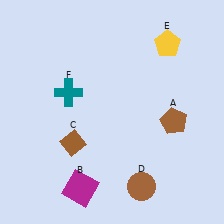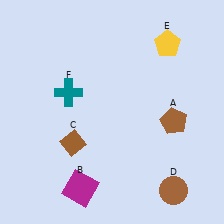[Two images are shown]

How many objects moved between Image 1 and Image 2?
1 object moved between the two images.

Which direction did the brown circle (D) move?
The brown circle (D) moved right.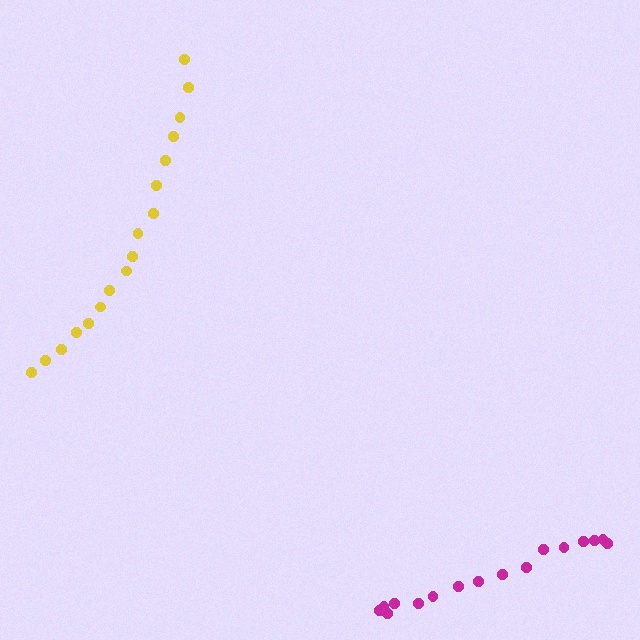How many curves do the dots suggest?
There are 2 distinct paths.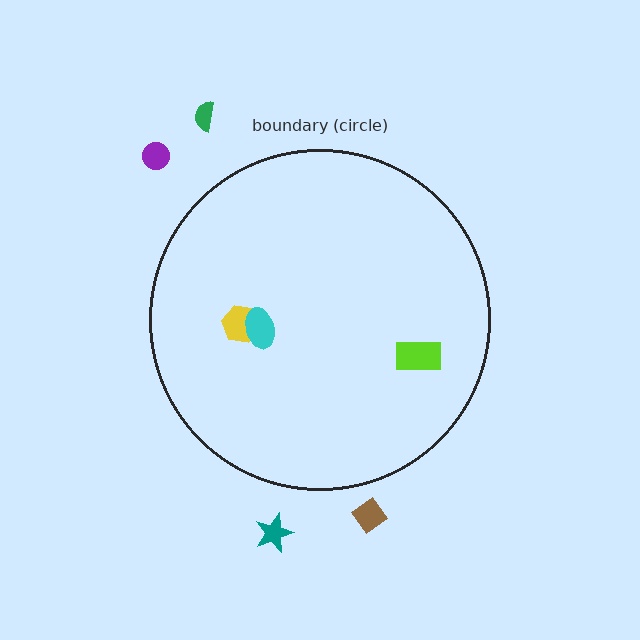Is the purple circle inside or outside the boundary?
Outside.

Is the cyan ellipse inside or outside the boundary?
Inside.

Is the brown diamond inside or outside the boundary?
Outside.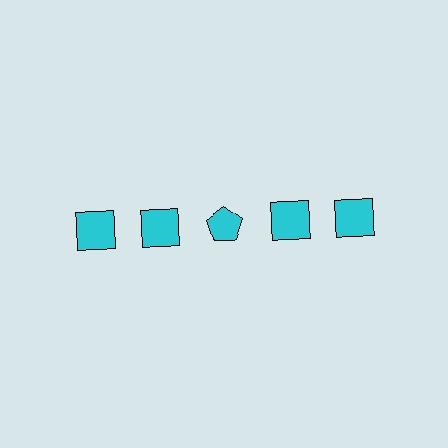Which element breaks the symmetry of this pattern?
The cyan pentagon in the top row, center column breaks the symmetry. All other shapes are cyan squares.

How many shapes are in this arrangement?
There are 5 shapes arranged in a grid pattern.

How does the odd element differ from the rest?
It has a different shape: pentagon instead of square.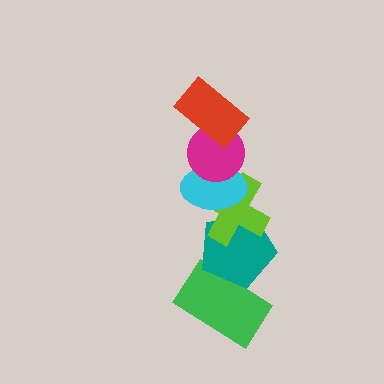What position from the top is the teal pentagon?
The teal pentagon is 5th from the top.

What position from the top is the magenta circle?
The magenta circle is 2nd from the top.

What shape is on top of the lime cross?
The cyan ellipse is on top of the lime cross.